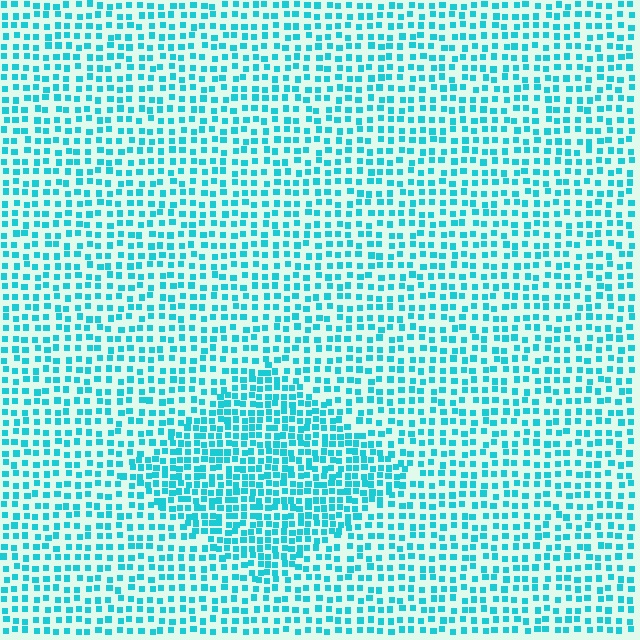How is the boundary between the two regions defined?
The boundary is defined by a change in element density (approximately 1.7x ratio). All elements are the same color, size, and shape.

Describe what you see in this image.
The image contains small cyan elements arranged at two different densities. A diamond-shaped region is visible where the elements are more densely packed than the surrounding area.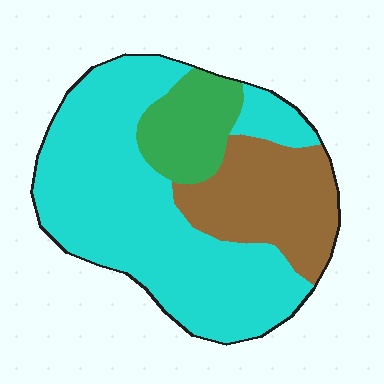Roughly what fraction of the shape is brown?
Brown takes up about one quarter (1/4) of the shape.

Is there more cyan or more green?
Cyan.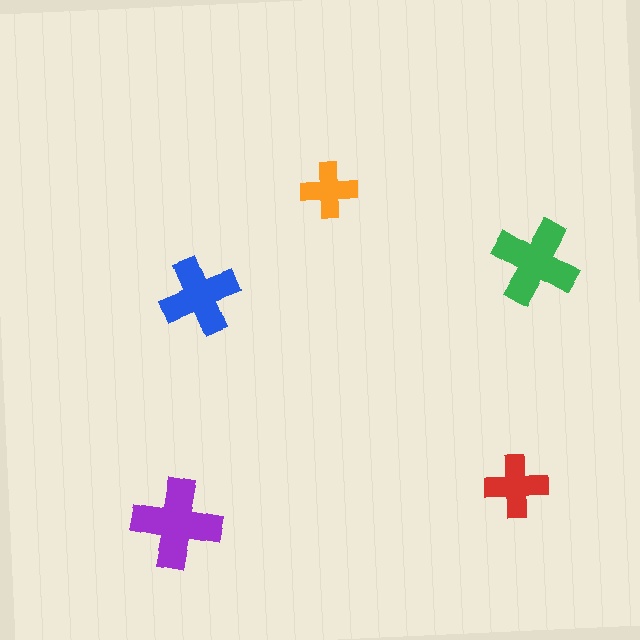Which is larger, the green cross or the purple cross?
The purple one.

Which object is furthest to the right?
The green cross is rightmost.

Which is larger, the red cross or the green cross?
The green one.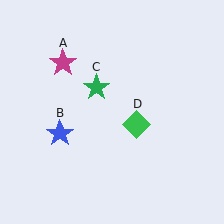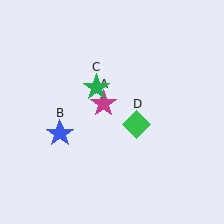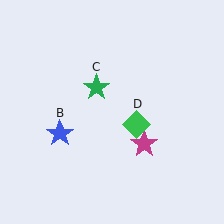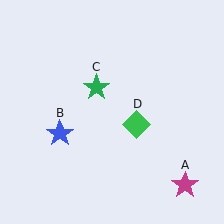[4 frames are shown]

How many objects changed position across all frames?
1 object changed position: magenta star (object A).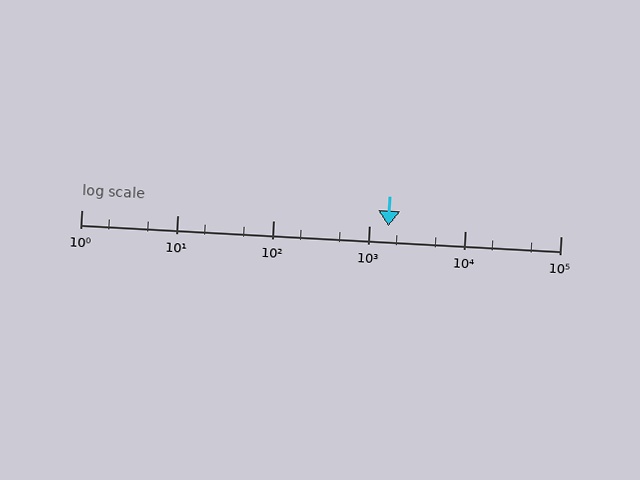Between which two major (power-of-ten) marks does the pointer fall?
The pointer is between 1000 and 10000.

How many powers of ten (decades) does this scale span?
The scale spans 5 decades, from 1 to 100000.